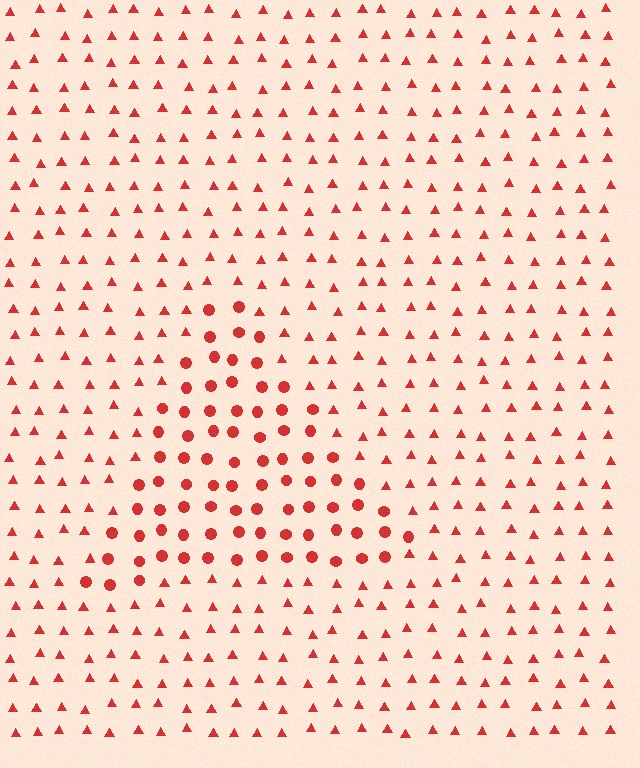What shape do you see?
I see a triangle.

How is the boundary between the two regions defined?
The boundary is defined by a change in element shape: circles inside vs. triangles outside. All elements share the same color and spacing.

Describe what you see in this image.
The image is filled with small red elements arranged in a uniform grid. A triangle-shaped region contains circles, while the surrounding area contains triangles. The boundary is defined purely by the change in element shape.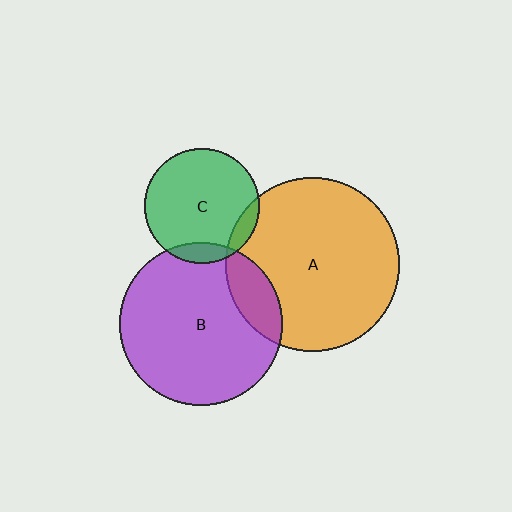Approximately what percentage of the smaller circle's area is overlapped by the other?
Approximately 10%.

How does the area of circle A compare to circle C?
Approximately 2.3 times.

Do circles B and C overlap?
Yes.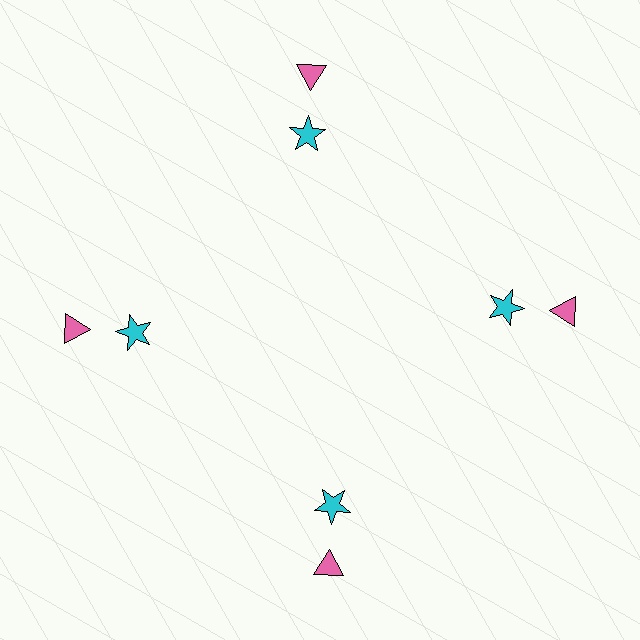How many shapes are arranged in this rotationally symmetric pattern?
There are 8 shapes, arranged in 4 groups of 2.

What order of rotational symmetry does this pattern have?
This pattern has 4-fold rotational symmetry.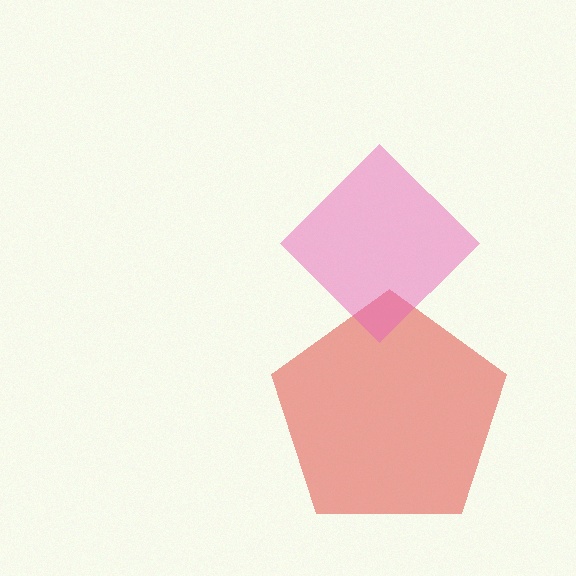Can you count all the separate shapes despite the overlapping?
Yes, there are 2 separate shapes.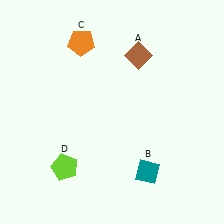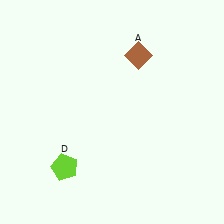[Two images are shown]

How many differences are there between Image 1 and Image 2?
There are 2 differences between the two images.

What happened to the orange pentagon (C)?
The orange pentagon (C) was removed in Image 2. It was in the top-left area of Image 1.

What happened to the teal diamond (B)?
The teal diamond (B) was removed in Image 2. It was in the bottom-right area of Image 1.